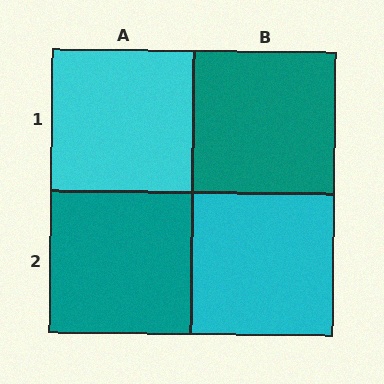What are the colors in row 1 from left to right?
Cyan, teal.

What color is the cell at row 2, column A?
Teal.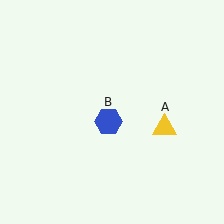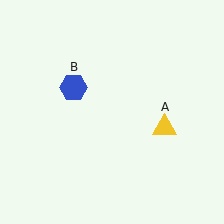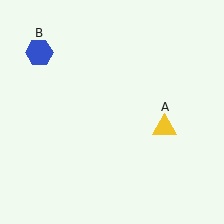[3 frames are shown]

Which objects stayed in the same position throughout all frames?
Yellow triangle (object A) remained stationary.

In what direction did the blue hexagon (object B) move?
The blue hexagon (object B) moved up and to the left.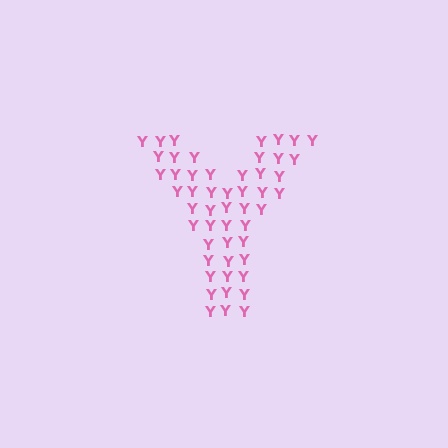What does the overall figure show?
The overall figure shows the letter Y.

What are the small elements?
The small elements are letter Y's.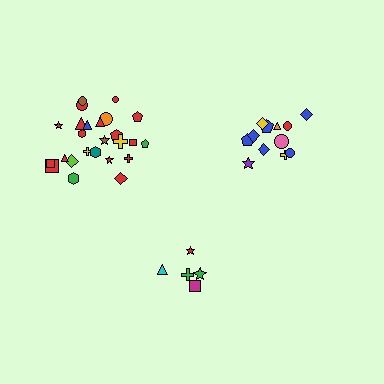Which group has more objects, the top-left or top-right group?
The top-left group.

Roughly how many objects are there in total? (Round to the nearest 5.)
Roughly 40 objects in total.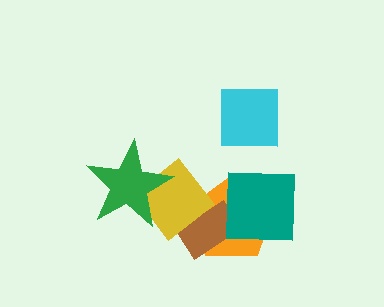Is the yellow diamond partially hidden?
Yes, it is partially covered by another shape.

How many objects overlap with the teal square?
1 object overlaps with the teal square.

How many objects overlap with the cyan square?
0 objects overlap with the cyan square.